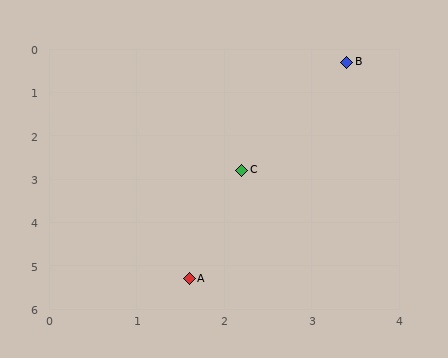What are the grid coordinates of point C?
Point C is at approximately (2.2, 2.8).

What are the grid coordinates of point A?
Point A is at approximately (1.6, 5.3).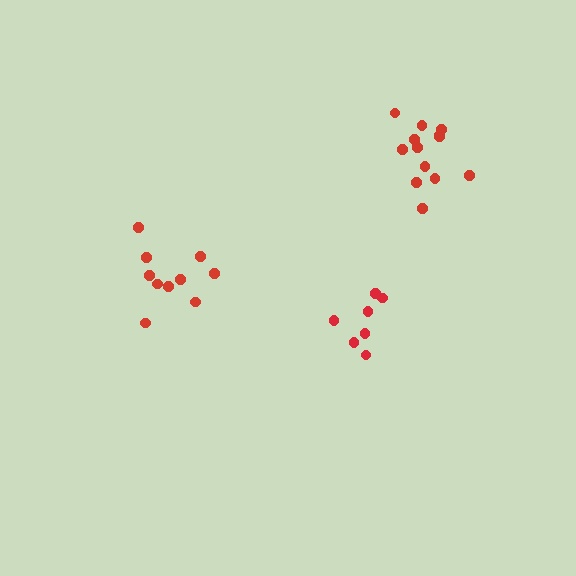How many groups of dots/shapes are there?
There are 3 groups.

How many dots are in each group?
Group 1: 10 dots, Group 2: 7 dots, Group 3: 13 dots (30 total).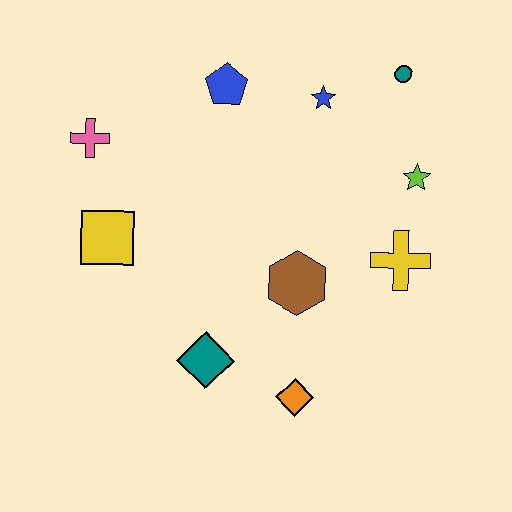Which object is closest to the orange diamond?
The teal diamond is closest to the orange diamond.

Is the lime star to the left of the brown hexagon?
No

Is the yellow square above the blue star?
No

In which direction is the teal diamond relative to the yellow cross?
The teal diamond is to the left of the yellow cross.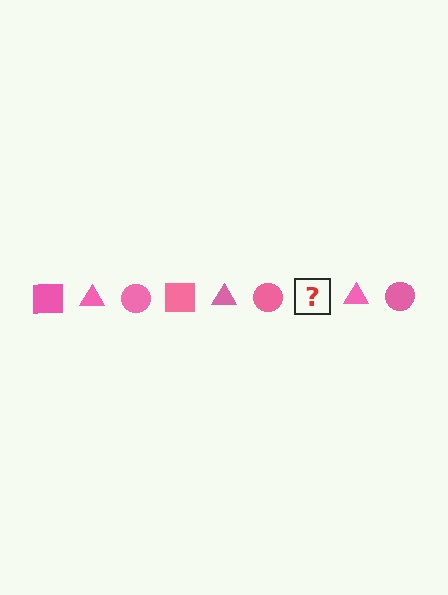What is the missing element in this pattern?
The missing element is a pink square.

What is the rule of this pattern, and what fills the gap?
The rule is that the pattern cycles through square, triangle, circle shapes in pink. The gap should be filled with a pink square.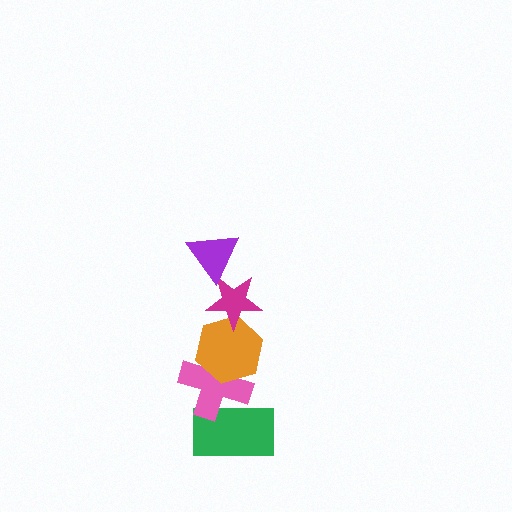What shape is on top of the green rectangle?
The pink cross is on top of the green rectangle.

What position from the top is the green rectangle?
The green rectangle is 5th from the top.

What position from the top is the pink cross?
The pink cross is 4th from the top.